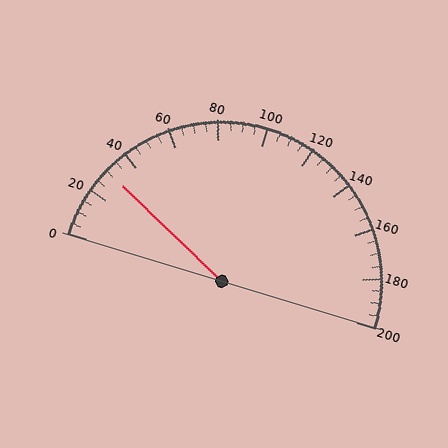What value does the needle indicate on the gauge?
The needle indicates approximately 30.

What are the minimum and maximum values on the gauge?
The gauge ranges from 0 to 200.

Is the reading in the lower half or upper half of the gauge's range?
The reading is in the lower half of the range (0 to 200).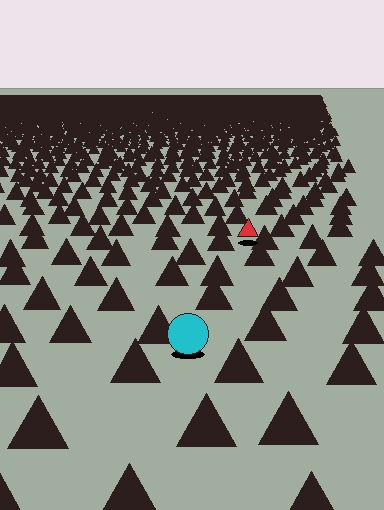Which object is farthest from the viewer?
The red triangle is farthest from the viewer. It appears smaller and the ground texture around it is denser.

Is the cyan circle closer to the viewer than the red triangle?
Yes. The cyan circle is closer — you can tell from the texture gradient: the ground texture is coarser near it.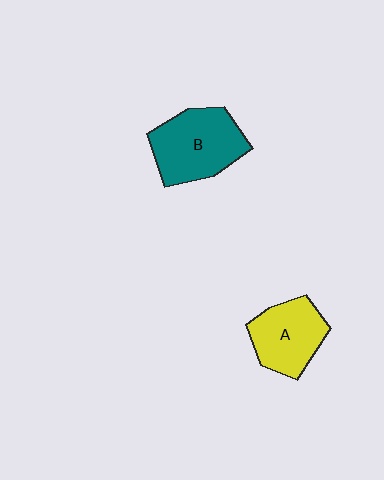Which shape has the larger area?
Shape B (teal).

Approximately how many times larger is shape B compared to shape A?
Approximately 1.3 times.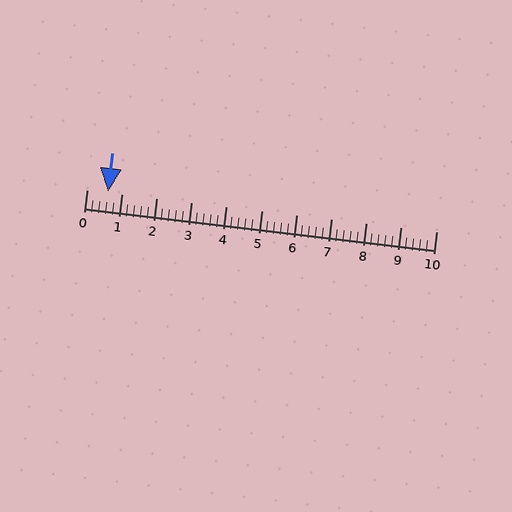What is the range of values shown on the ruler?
The ruler shows values from 0 to 10.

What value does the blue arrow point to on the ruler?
The blue arrow points to approximately 0.6.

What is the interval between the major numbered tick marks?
The major tick marks are spaced 1 units apart.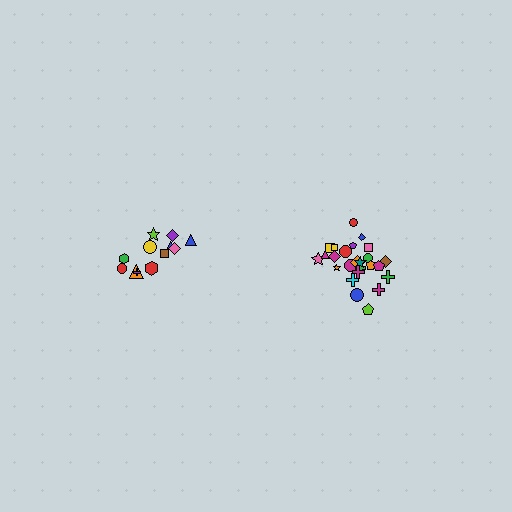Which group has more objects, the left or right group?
The right group.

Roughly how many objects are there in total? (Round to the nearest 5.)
Roughly 35 objects in total.